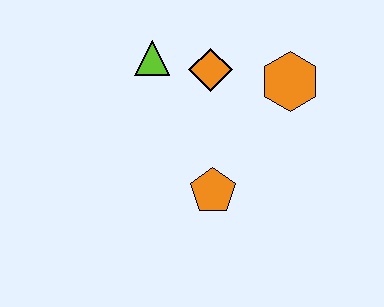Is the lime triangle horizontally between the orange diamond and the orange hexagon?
No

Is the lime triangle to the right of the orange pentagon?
No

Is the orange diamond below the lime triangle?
Yes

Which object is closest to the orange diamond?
The lime triangle is closest to the orange diamond.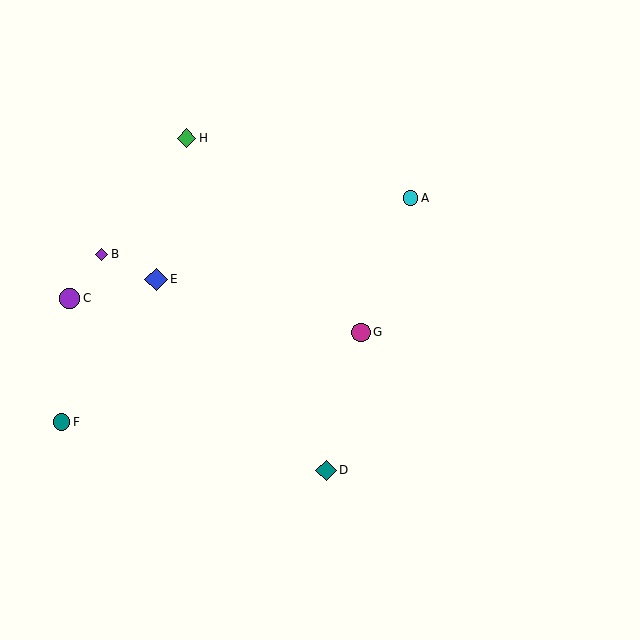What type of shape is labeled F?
Shape F is a teal circle.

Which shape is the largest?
The blue diamond (labeled E) is the largest.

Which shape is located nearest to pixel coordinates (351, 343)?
The magenta circle (labeled G) at (361, 332) is nearest to that location.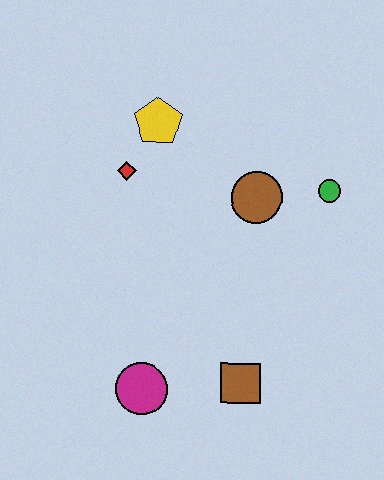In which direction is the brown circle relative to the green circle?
The brown circle is to the left of the green circle.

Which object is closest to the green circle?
The brown circle is closest to the green circle.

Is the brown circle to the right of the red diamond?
Yes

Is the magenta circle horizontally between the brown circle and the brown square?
No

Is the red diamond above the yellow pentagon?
No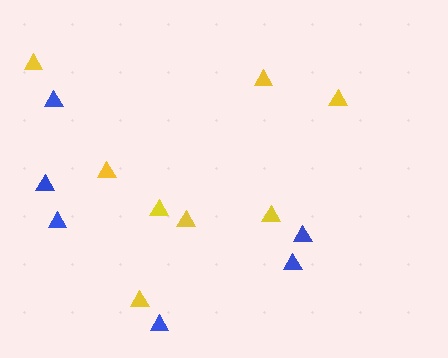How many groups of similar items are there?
There are 2 groups: one group of yellow triangles (8) and one group of blue triangles (6).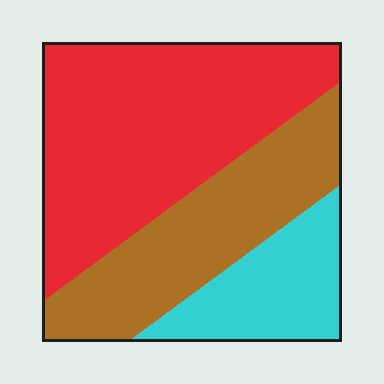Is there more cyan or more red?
Red.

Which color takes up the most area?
Red, at roughly 50%.